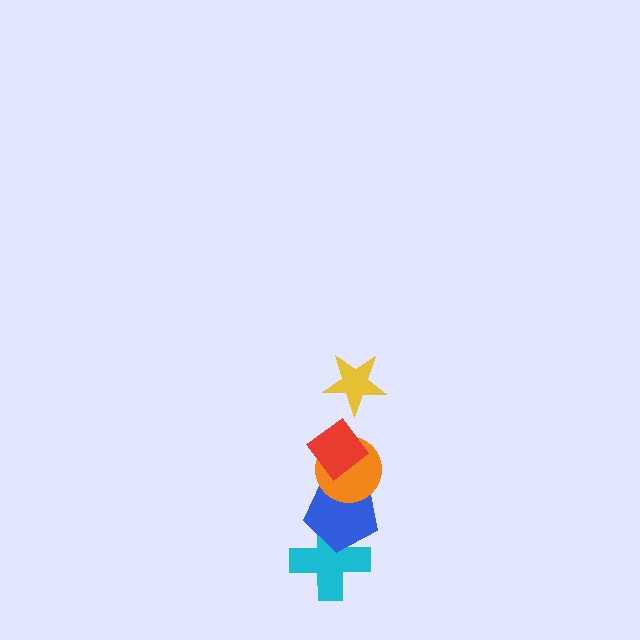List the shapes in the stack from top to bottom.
From top to bottom: the yellow star, the red diamond, the orange circle, the blue pentagon, the cyan cross.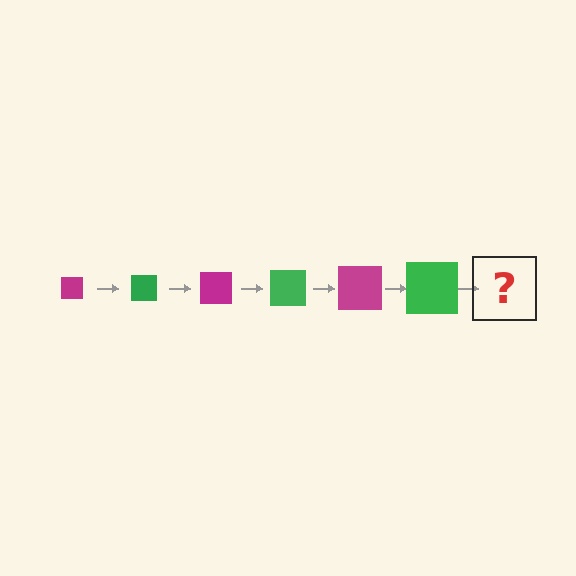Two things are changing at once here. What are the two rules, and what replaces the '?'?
The two rules are that the square grows larger each step and the color cycles through magenta and green. The '?' should be a magenta square, larger than the previous one.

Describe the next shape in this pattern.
It should be a magenta square, larger than the previous one.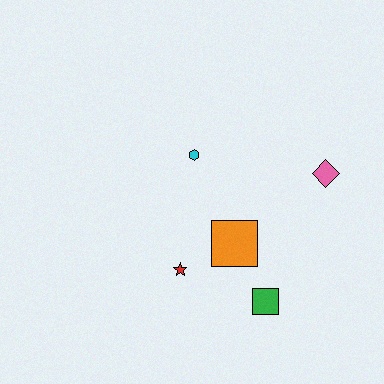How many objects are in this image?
There are 5 objects.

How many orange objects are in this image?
There is 1 orange object.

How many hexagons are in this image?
There is 1 hexagon.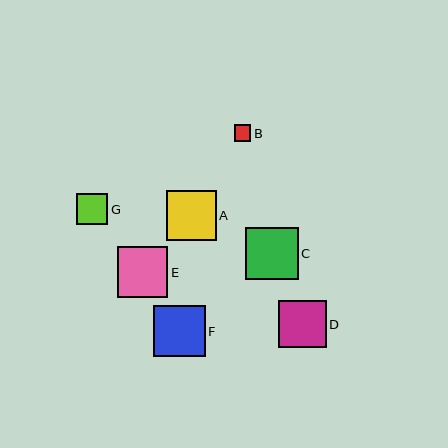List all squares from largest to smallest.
From largest to smallest: C, F, E, A, D, G, B.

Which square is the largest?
Square C is the largest with a size of approximately 52 pixels.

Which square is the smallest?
Square B is the smallest with a size of approximately 17 pixels.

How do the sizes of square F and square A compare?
Square F and square A are approximately the same size.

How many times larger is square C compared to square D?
Square C is approximately 1.1 times the size of square D.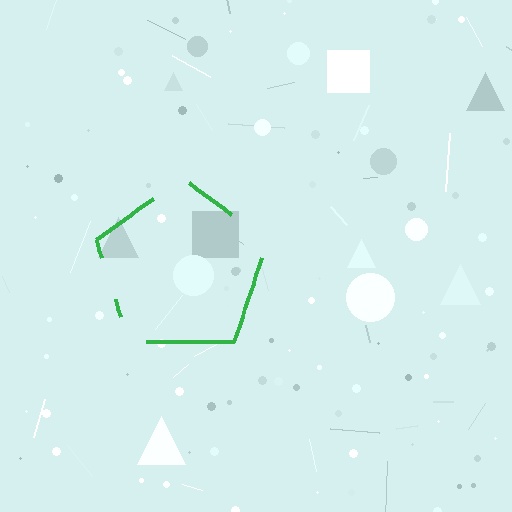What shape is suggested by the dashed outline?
The dashed outline suggests a pentagon.